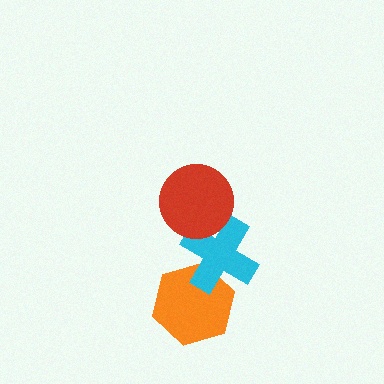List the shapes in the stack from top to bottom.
From top to bottom: the red circle, the cyan cross, the orange hexagon.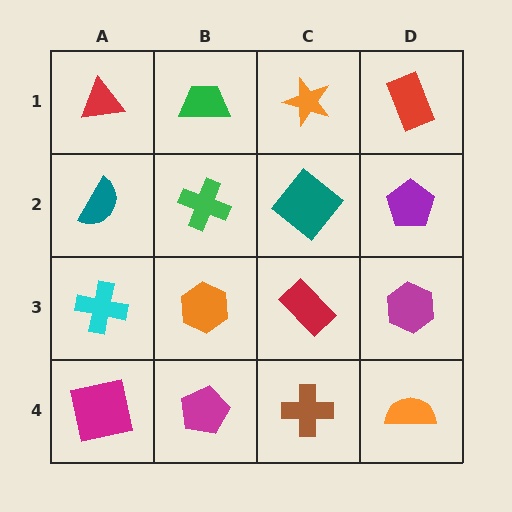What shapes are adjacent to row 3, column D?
A purple pentagon (row 2, column D), an orange semicircle (row 4, column D), a red rectangle (row 3, column C).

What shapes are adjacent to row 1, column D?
A purple pentagon (row 2, column D), an orange star (row 1, column C).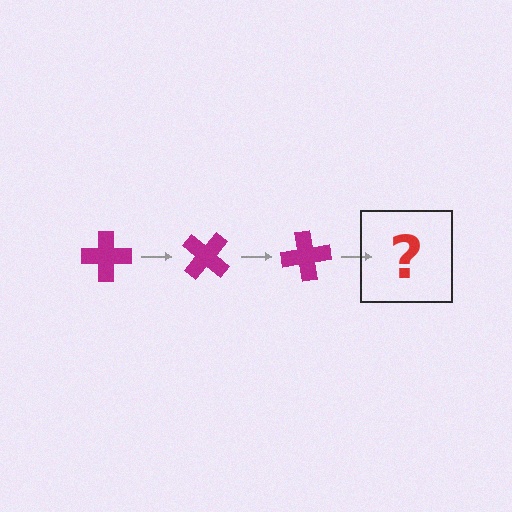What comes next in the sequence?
The next element should be a magenta cross rotated 120 degrees.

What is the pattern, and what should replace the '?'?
The pattern is that the cross rotates 40 degrees each step. The '?' should be a magenta cross rotated 120 degrees.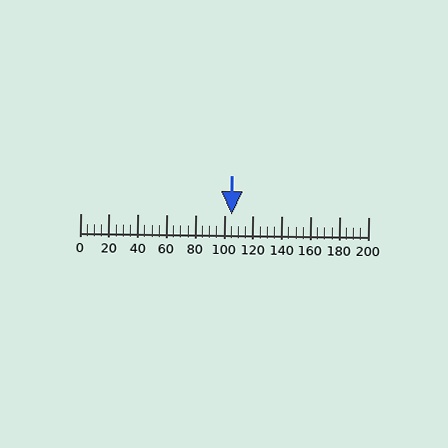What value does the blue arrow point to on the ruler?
The blue arrow points to approximately 105.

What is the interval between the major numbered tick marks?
The major tick marks are spaced 20 units apart.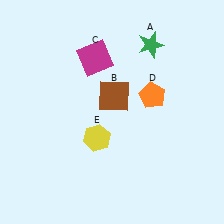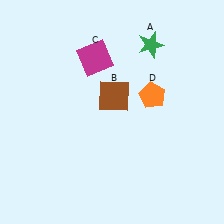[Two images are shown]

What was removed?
The yellow hexagon (E) was removed in Image 2.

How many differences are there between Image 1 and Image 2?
There is 1 difference between the two images.